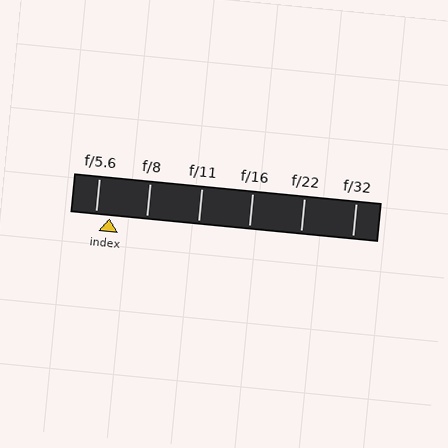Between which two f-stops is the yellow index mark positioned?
The index mark is between f/5.6 and f/8.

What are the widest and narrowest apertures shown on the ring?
The widest aperture shown is f/5.6 and the narrowest is f/32.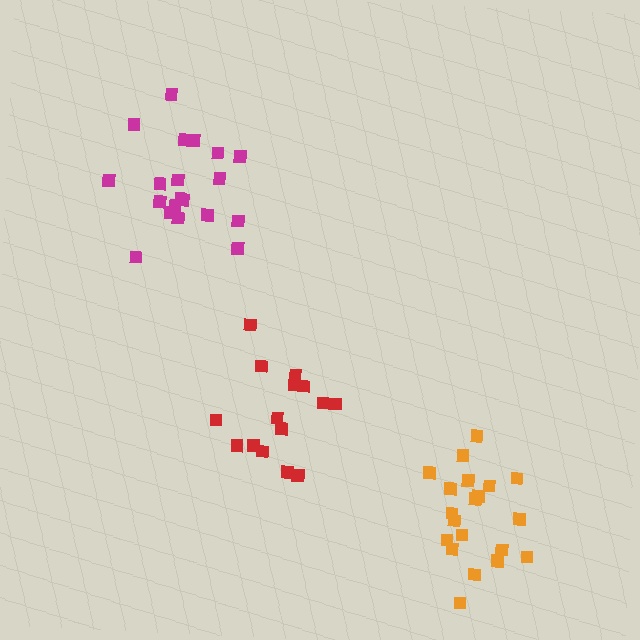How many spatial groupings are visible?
There are 3 spatial groupings.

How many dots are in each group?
Group 1: 20 dots, Group 2: 15 dots, Group 3: 20 dots (55 total).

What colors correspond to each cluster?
The clusters are colored: magenta, red, orange.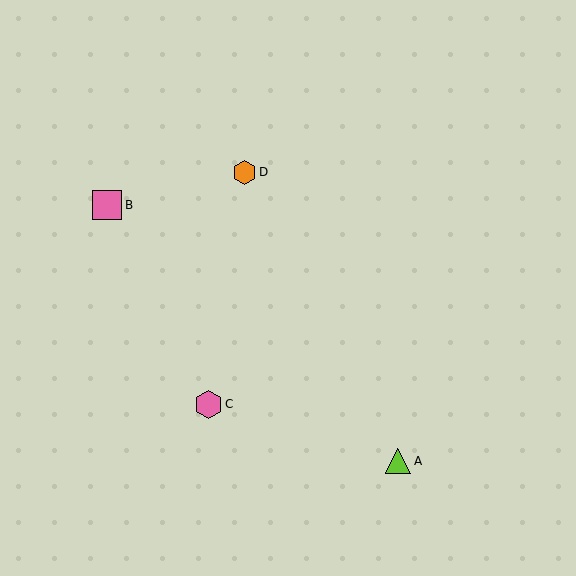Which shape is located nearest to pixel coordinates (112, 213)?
The pink square (labeled B) at (107, 205) is nearest to that location.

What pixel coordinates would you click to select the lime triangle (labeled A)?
Click at (398, 461) to select the lime triangle A.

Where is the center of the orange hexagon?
The center of the orange hexagon is at (244, 172).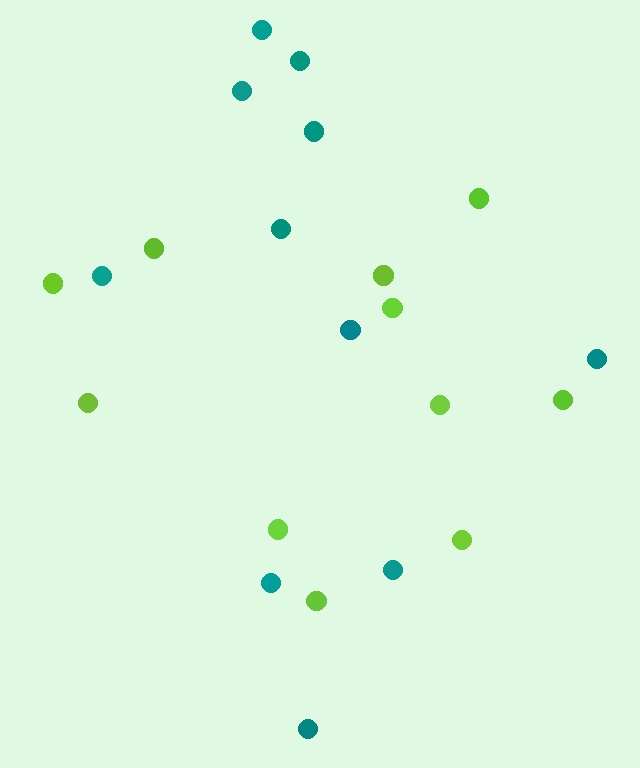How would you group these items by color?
There are 2 groups: one group of teal circles (11) and one group of lime circles (11).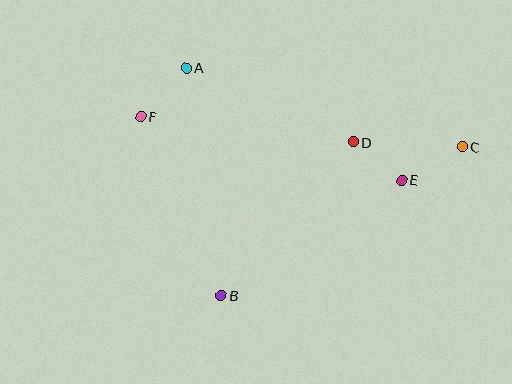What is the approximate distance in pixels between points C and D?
The distance between C and D is approximately 109 pixels.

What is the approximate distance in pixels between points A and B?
The distance between A and B is approximately 231 pixels.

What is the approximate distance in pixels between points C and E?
The distance between C and E is approximately 69 pixels.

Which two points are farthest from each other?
Points C and F are farthest from each other.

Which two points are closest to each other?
Points D and E are closest to each other.